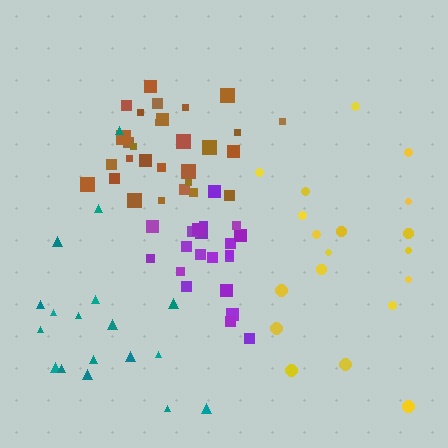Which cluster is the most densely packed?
Purple.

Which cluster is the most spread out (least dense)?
Teal.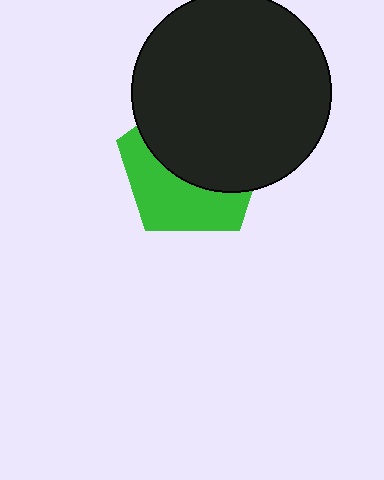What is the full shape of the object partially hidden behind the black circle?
The partially hidden object is a green pentagon.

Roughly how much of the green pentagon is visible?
A small part of it is visible (roughly 43%).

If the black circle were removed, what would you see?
You would see the complete green pentagon.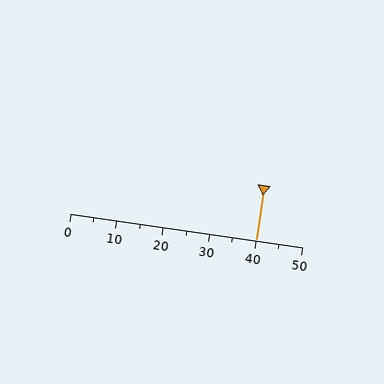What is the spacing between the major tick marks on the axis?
The major ticks are spaced 10 apart.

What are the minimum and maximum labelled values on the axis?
The axis runs from 0 to 50.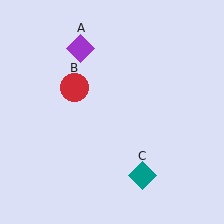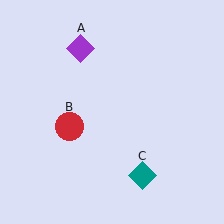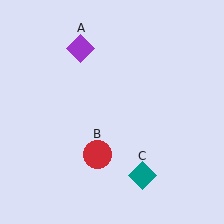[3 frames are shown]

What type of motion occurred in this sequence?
The red circle (object B) rotated counterclockwise around the center of the scene.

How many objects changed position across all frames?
1 object changed position: red circle (object B).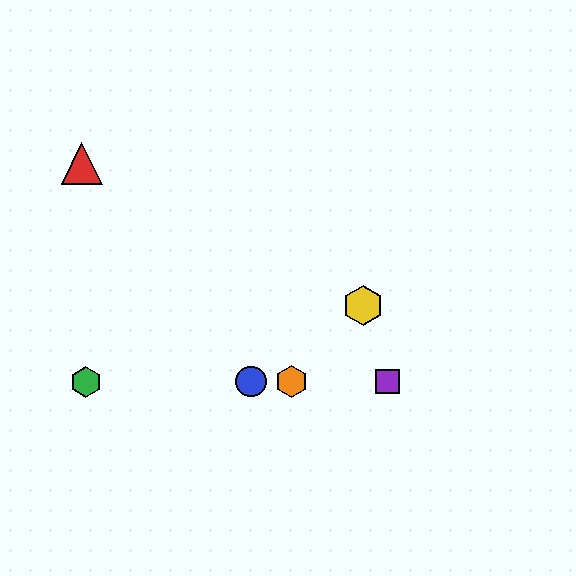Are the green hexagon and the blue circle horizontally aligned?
Yes, both are at y≈382.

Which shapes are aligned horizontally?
The blue circle, the green hexagon, the purple square, the orange hexagon are aligned horizontally.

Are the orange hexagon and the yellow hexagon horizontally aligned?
No, the orange hexagon is at y≈382 and the yellow hexagon is at y≈305.